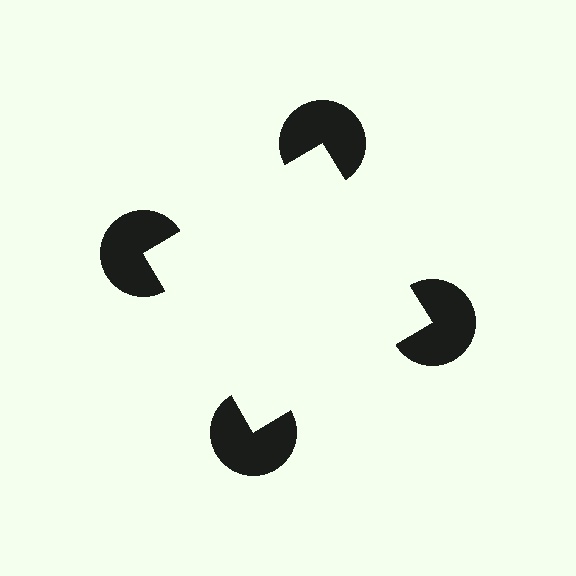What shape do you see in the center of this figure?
An illusory square — its edges are inferred from the aligned wedge cuts in the pac-man discs, not physically drawn.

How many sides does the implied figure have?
4 sides.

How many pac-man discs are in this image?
There are 4 — one at each vertex of the illusory square.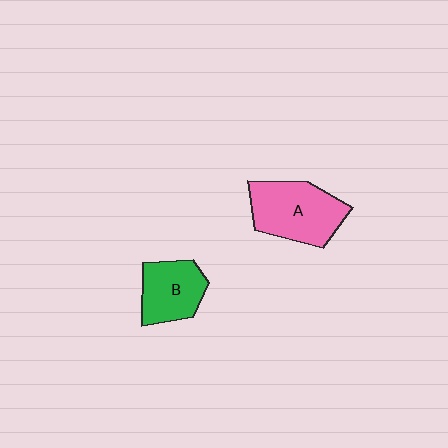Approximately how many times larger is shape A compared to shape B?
Approximately 1.4 times.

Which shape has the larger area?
Shape A (pink).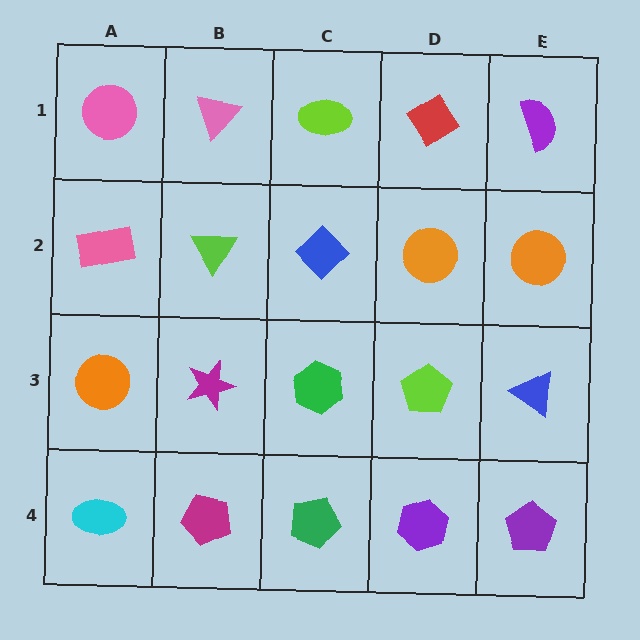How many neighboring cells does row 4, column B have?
3.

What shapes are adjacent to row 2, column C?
A lime ellipse (row 1, column C), a green hexagon (row 3, column C), a lime triangle (row 2, column B), an orange circle (row 2, column D).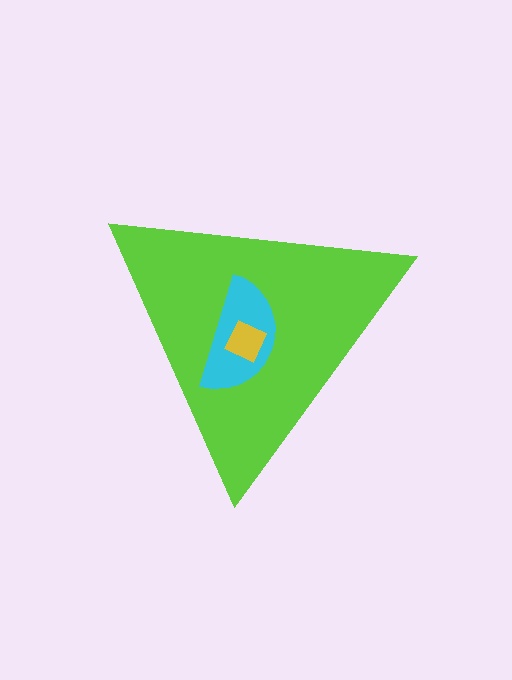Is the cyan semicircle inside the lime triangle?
Yes.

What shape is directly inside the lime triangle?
The cyan semicircle.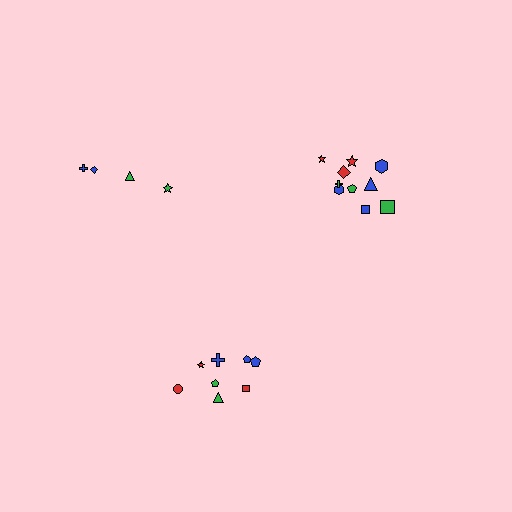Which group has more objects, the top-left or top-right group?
The top-right group.